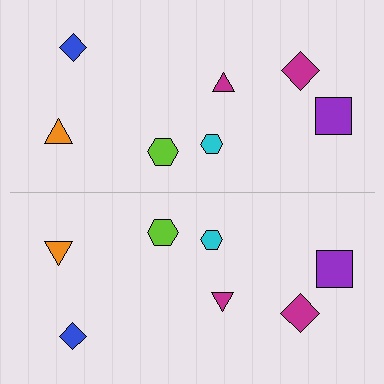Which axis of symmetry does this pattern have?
The pattern has a horizontal axis of symmetry running through the center of the image.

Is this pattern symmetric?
Yes, this pattern has bilateral (reflection) symmetry.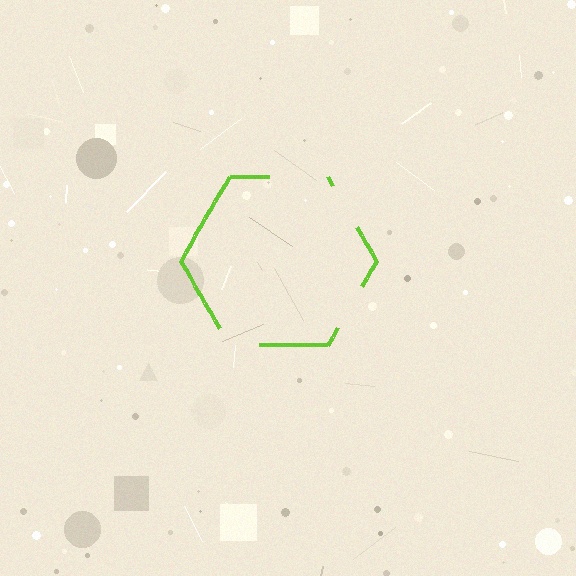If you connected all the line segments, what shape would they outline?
They would outline a hexagon.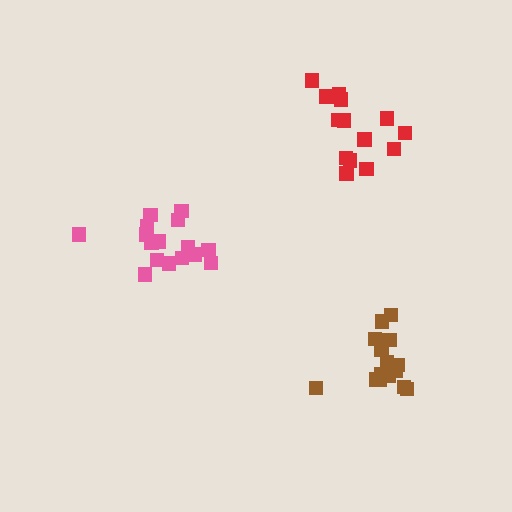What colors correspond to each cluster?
The clusters are colored: pink, brown, red.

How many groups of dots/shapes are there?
There are 3 groups.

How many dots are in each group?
Group 1: 16 dots, Group 2: 15 dots, Group 3: 14 dots (45 total).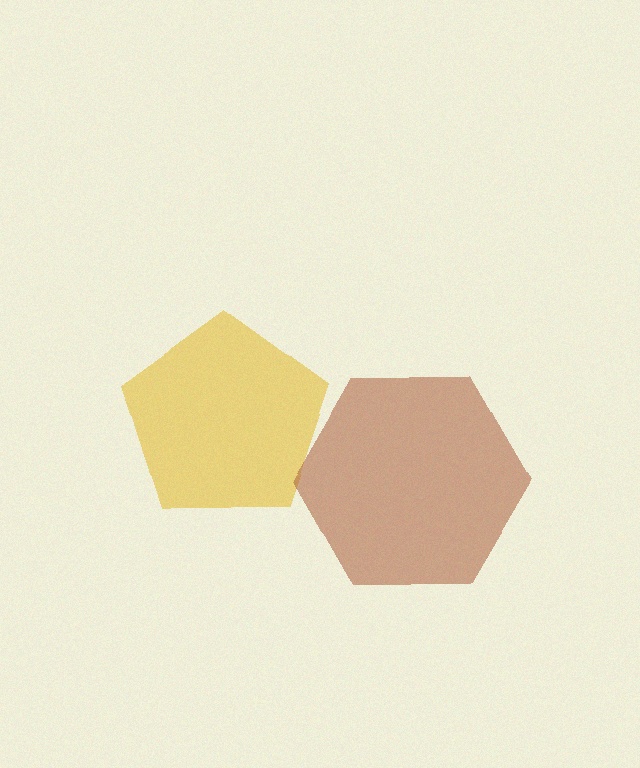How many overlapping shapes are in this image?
There are 2 overlapping shapes in the image.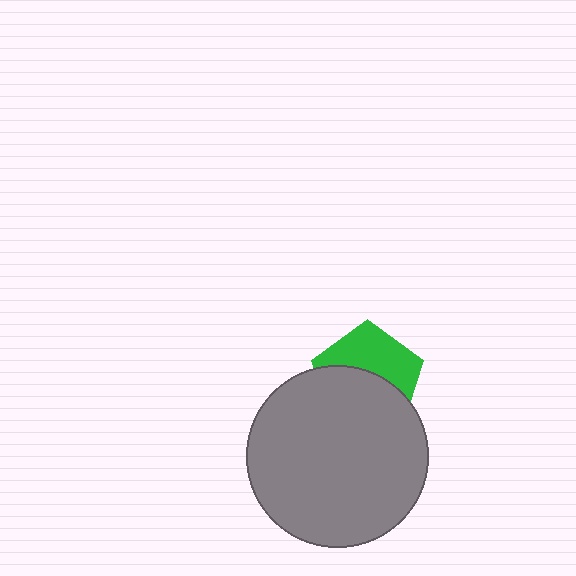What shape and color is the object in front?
The object in front is a gray circle.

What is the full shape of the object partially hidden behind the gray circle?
The partially hidden object is a green pentagon.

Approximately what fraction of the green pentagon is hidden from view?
Roughly 54% of the green pentagon is hidden behind the gray circle.